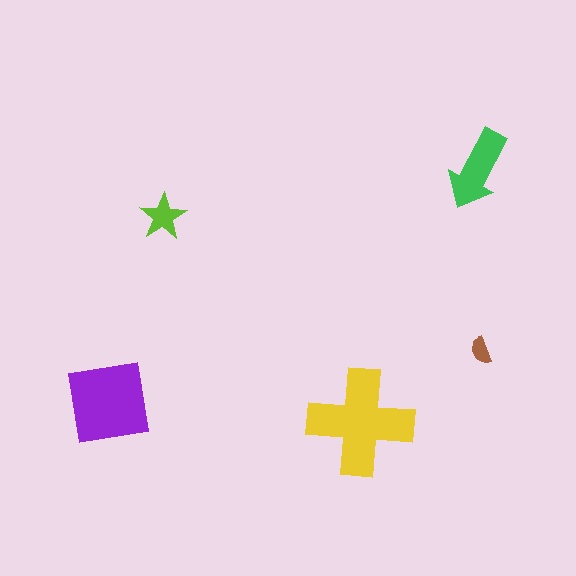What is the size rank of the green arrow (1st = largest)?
3rd.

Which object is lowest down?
The yellow cross is bottommost.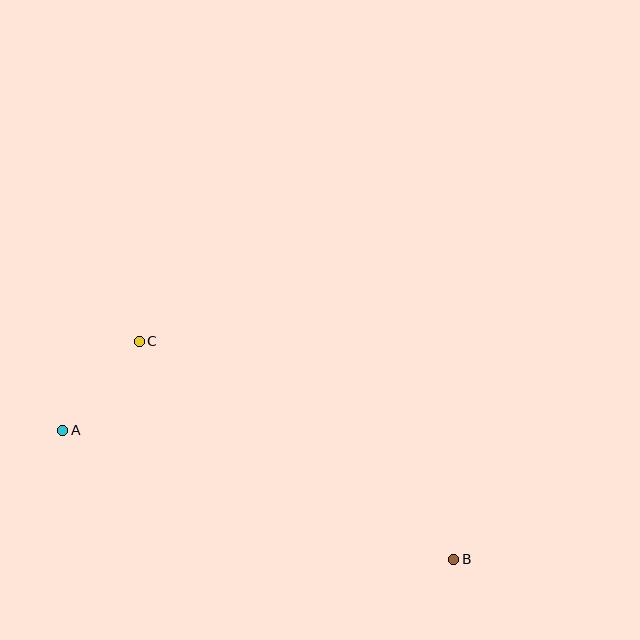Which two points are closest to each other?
Points A and C are closest to each other.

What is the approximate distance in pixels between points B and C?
The distance between B and C is approximately 382 pixels.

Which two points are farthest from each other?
Points A and B are farthest from each other.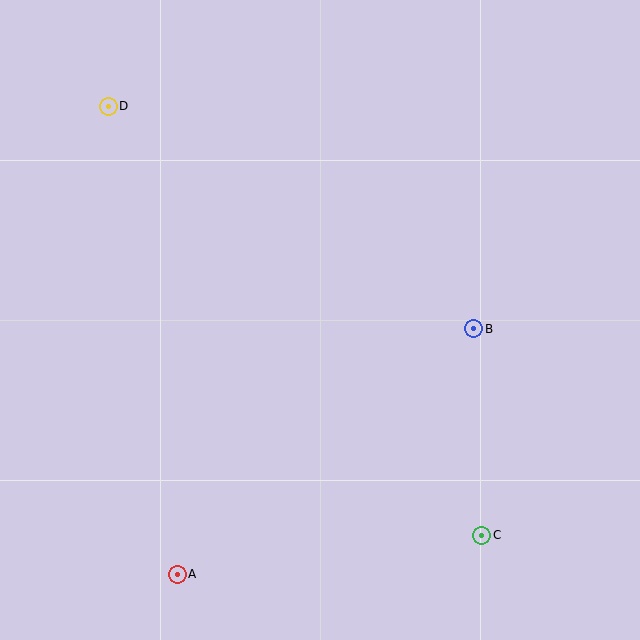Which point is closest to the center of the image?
Point B at (474, 329) is closest to the center.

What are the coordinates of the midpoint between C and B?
The midpoint between C and B is at (478, 432).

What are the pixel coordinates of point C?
Point C is at (482, 535).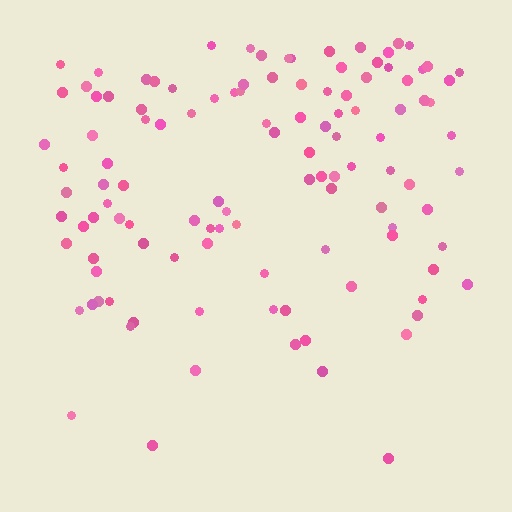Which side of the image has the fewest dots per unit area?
The bottom.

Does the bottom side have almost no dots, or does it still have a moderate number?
Still a moderate number, just noticeably fewer than the top.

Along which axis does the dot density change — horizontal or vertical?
Vertical.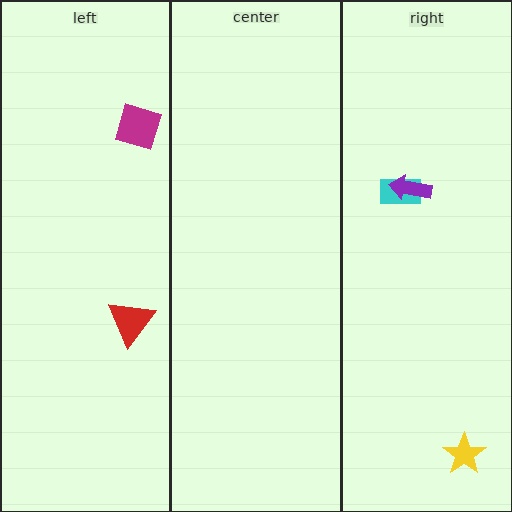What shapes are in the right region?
The yellow star, the cyan rectangle, the purple arrow.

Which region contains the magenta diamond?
The left region.